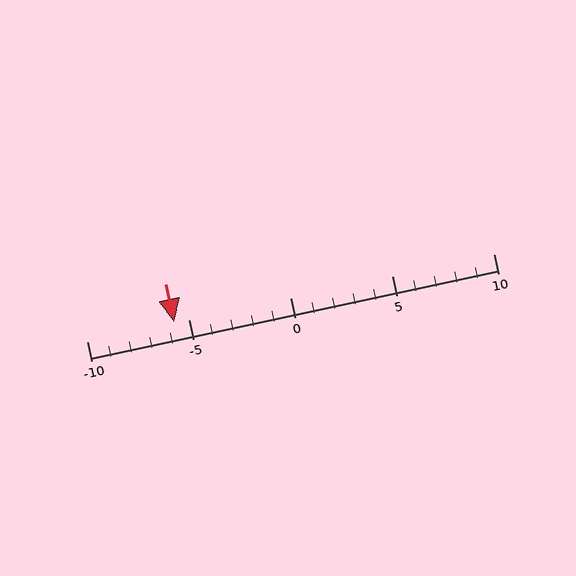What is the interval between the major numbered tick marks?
The major tick marks are spaced 5 units apart.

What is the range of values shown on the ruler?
The ruler shows values from -10 to 10.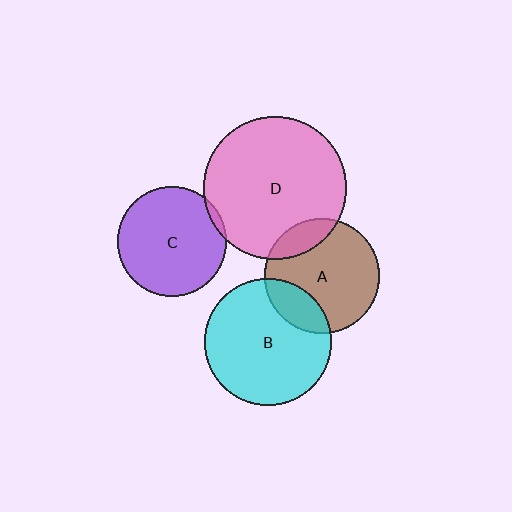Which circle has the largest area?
Circle D (pink).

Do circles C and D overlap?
Yes.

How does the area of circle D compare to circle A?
Approximately 1.6 times.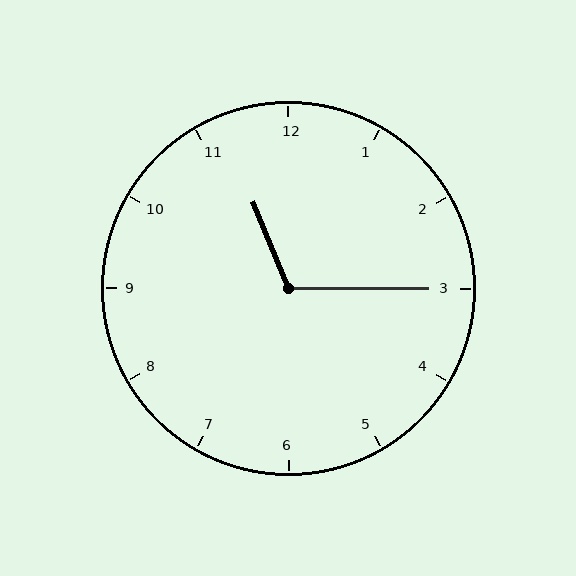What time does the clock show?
11:15.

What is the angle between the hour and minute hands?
Approximately 112 degrees.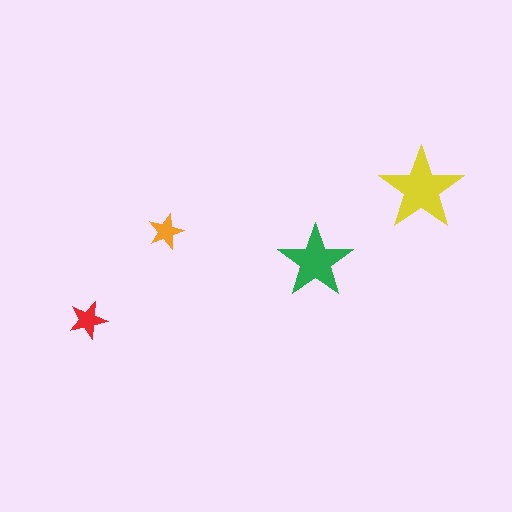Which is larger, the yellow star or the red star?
The yellow one.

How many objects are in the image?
There are 4 objects in the image.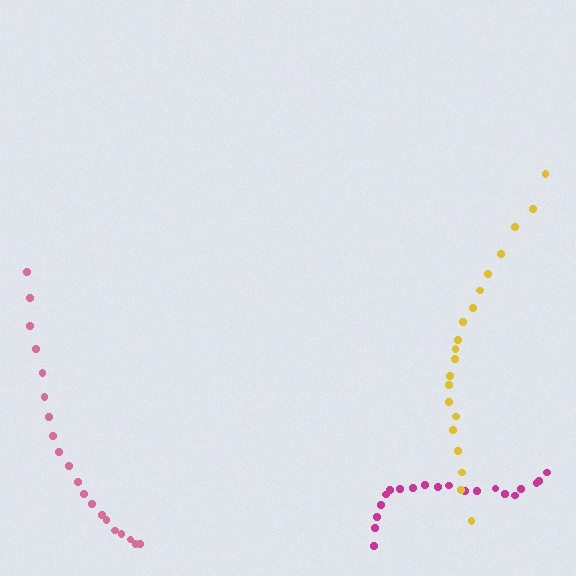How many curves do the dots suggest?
There are 3 distinct paths.